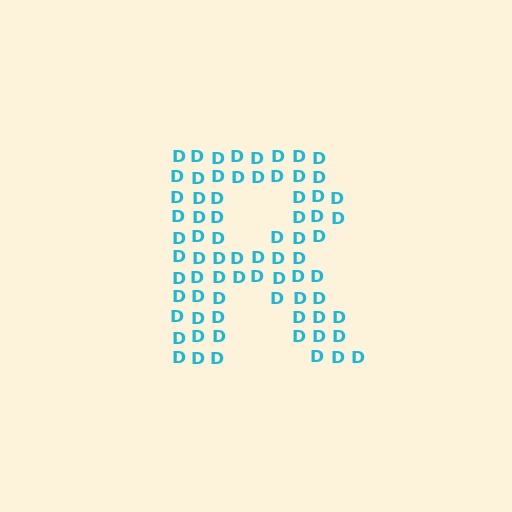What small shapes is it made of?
It is made of small letter D's.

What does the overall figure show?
The overall figure shows the letter R.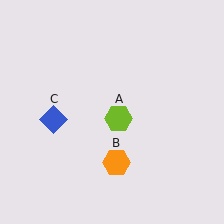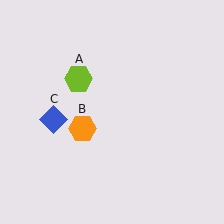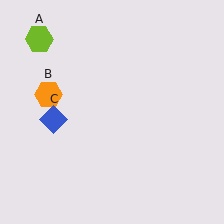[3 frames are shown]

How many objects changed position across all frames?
2 objects changed position: lime hexagon (object A), orange hexagon (object B).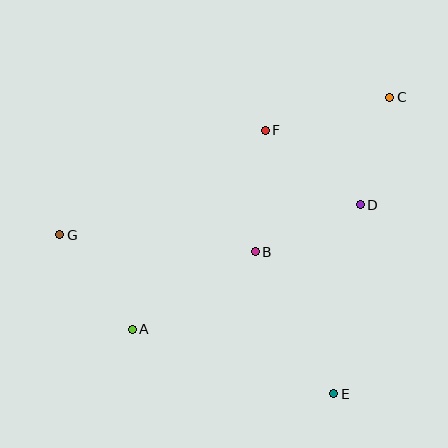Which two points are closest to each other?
Points C and D are closest to each other.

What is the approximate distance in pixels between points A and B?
The distance between A and B is approximately 145 pixels.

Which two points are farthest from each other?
Points C and G are farthest from each other.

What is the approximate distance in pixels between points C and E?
The distance between C and E is approximately 302 pixels.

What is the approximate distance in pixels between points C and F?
The distance between C and F is approximately 129 pixels.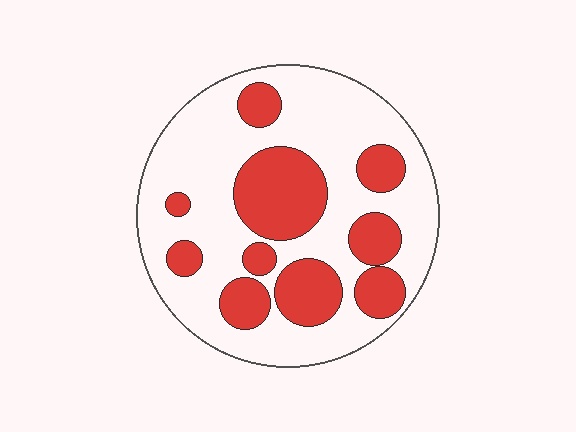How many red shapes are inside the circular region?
10.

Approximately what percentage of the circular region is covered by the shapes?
Approximately 30%.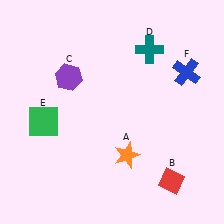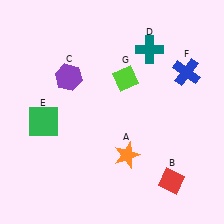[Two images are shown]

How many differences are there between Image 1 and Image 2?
There is 1 difference between the two images.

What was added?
A lime diamond (G) was added in Image 2.